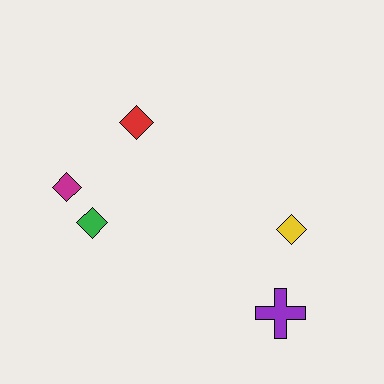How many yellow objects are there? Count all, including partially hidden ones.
There is 1 yellow object.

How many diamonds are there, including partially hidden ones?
There are 4 diamonds.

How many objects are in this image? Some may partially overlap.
There are 5 objects.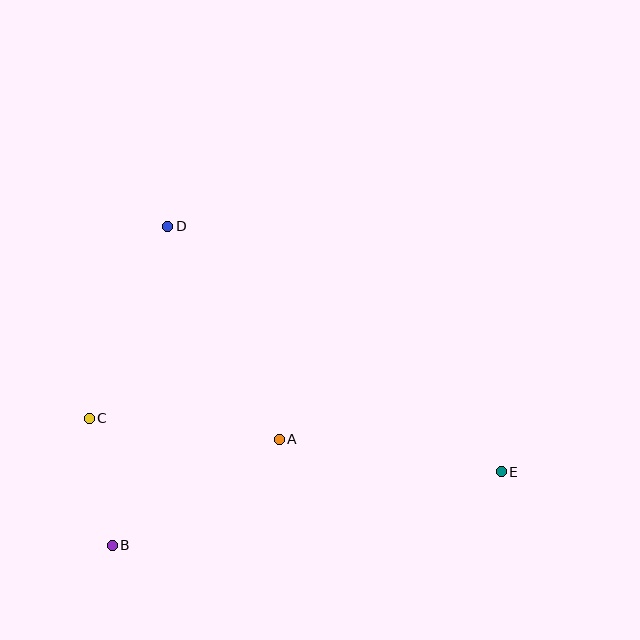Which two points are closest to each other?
Points B and C are closest to each other.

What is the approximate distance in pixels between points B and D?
The distance between B and D is approximately 324 pixels.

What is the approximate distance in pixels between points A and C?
The distance between A and C is approximately 191 pixels.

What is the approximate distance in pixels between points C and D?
The distance between C and D is approximately 207 pixels.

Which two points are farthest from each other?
Points C and E are farthest from each other.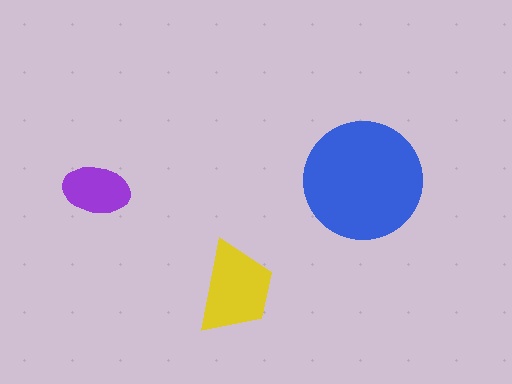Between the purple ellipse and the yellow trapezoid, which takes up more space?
The yellow trapezoid.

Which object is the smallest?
The purple ellipse.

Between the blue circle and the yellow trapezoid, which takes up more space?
The blue circle.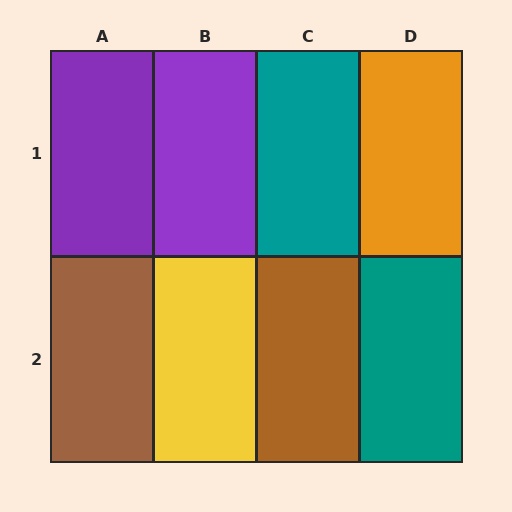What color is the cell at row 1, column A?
Purple.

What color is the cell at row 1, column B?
Purple.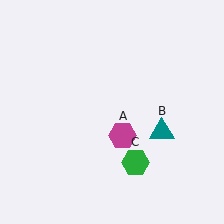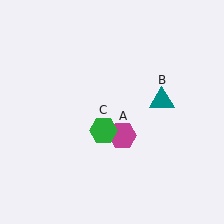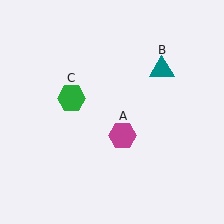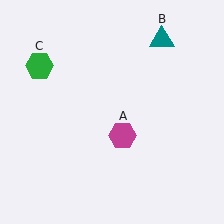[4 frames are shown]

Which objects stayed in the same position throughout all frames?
Magenta hexagon (object A) remained stationary.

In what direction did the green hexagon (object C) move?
The green hexagon (object C) moved up and to the left.